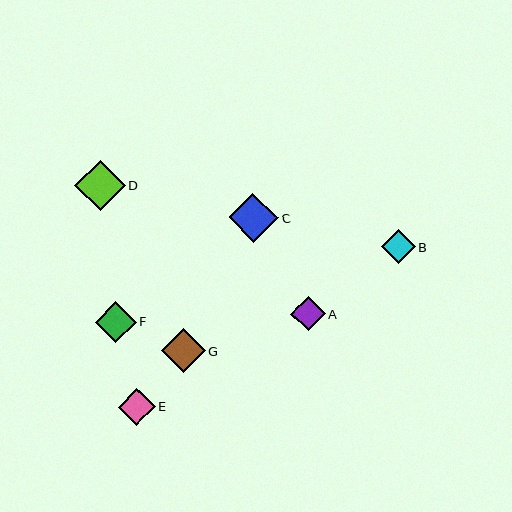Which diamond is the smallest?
Diamond B is the smallest with a size of approximately 34 pixels.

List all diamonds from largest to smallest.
From largest to smallest: D, C, G, F, E, A, B.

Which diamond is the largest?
Diamond D is the largest with a size of approximately 50 pixels.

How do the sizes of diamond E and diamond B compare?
Diamond E and diamond B are approximately the same size.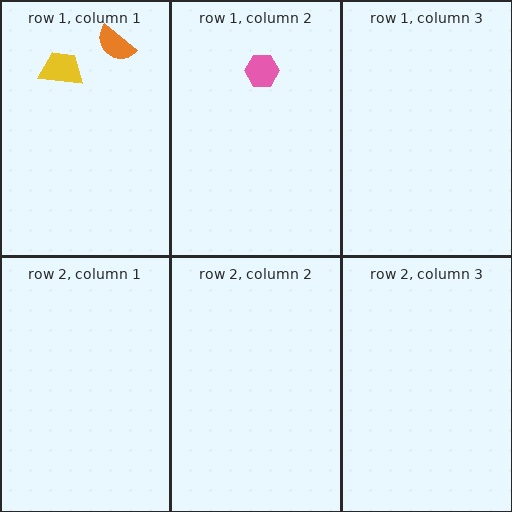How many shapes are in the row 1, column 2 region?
1.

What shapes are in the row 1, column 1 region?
The yellow trapezoid, the orange semicircle.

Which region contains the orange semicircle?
The row 1, column 1 region.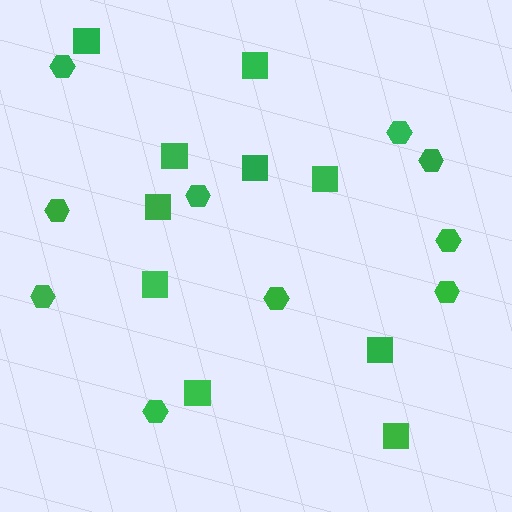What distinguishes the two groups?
There are 2 groups: one group of squares (10) and one group of hexagons (10).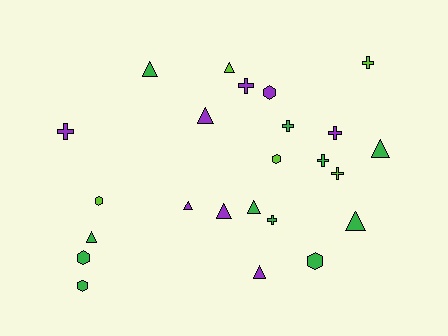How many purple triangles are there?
There are 4 purple triangles.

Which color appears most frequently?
Green, with 11 objects.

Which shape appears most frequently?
Triangle, with 10 objects.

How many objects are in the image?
There are 24 objects.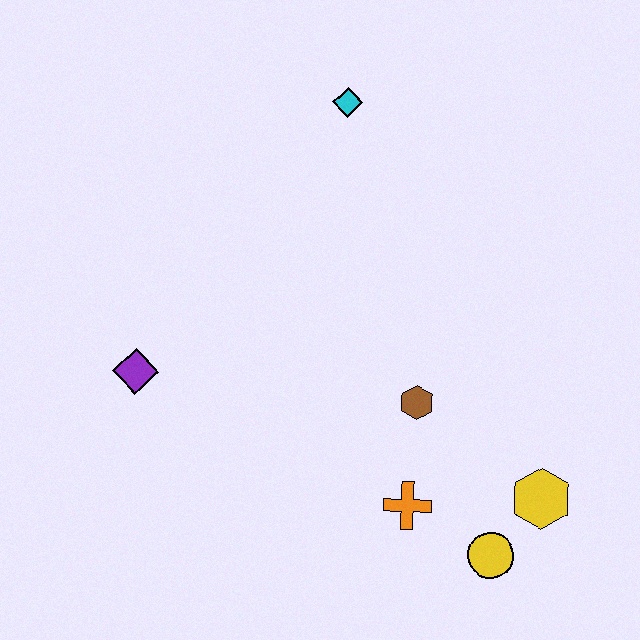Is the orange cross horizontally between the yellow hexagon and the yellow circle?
No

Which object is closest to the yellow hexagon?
The yellow circle is closest to the yellow hexagon.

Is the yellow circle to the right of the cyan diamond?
Yes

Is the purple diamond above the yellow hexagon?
Yes